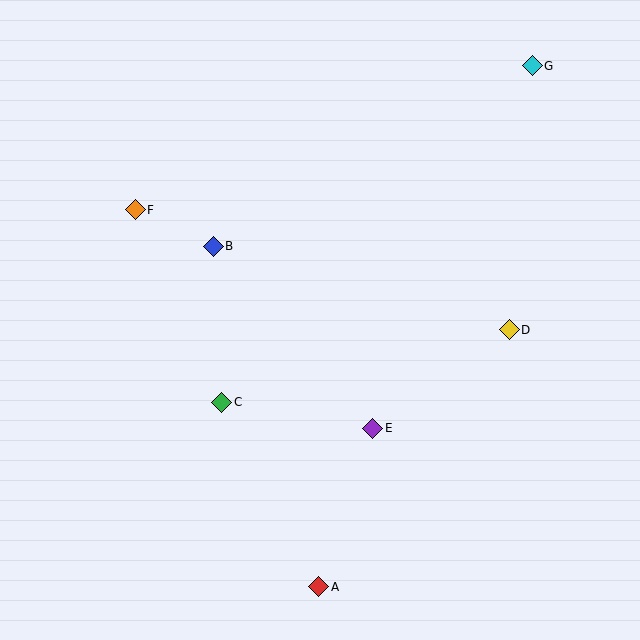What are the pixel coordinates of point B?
Point B is at (213, 246).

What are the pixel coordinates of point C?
Point C is at (222, 402).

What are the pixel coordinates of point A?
Point A is at (319, 587).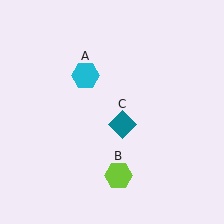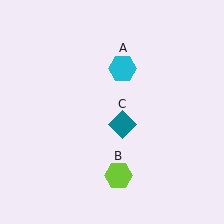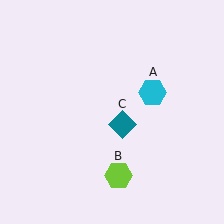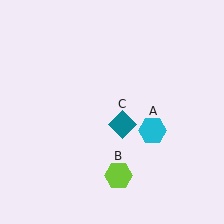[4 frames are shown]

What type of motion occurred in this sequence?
The cyan hexagon (object A) rotated clockwise around the center of the scene.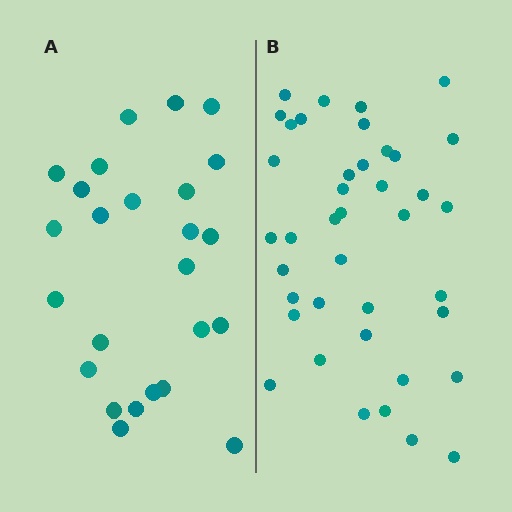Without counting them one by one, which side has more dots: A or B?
Region B (the right region) has more dots.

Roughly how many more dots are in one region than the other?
Region B has approximately 15 more dots than region A.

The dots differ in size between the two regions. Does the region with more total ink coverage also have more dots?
No. Region A has more total ink coverage because its dots are larger, but region B actually contains more individual dots. Total area can be misleading — the number of items is what matters here.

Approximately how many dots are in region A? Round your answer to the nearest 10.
About 20 dots. (The exact count is 25, which rounds to 20.)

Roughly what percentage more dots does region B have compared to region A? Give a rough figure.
About 60% more.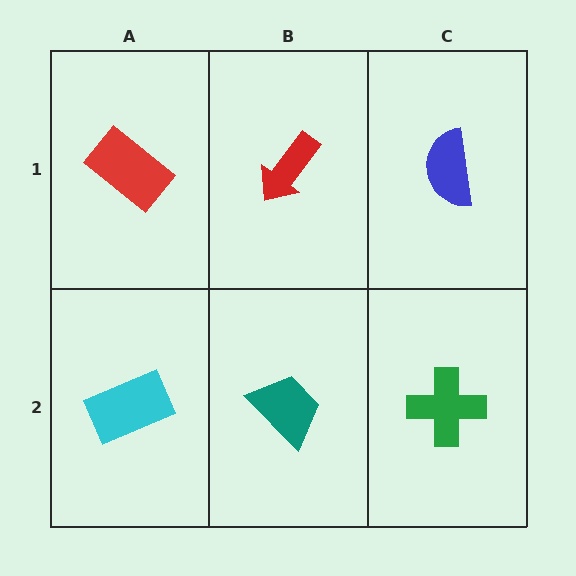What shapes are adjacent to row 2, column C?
A blue semicircle (row 1, column C), a teal trapezoid (row 2, column B).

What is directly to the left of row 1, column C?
A red arrow.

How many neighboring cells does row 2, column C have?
2.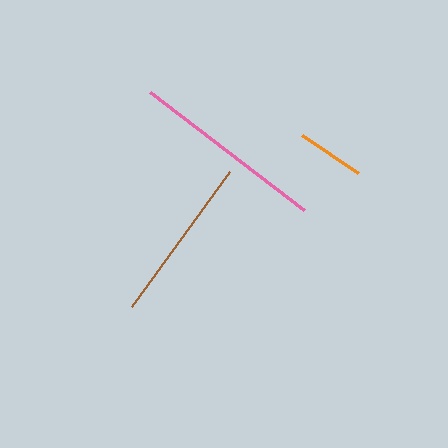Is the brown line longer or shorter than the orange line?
The brown line is longer than the orange line.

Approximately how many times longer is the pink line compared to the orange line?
The pink line is approximately 2.9 times the length of the orange line.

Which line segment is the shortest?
The orange line is the shortest at approximately 68 pixels.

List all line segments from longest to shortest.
From longest to shortest: pink, brown, orange.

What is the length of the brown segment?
The brown segment is approximately 167 pixels long.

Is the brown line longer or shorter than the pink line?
The pink line is longer than the brown line.